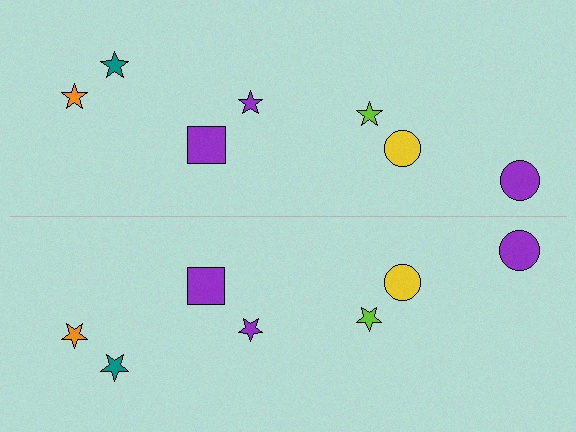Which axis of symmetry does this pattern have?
The pattern has a horizontal axis of symmetry running through the center of the image.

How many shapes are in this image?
There are 14 shapes in this image.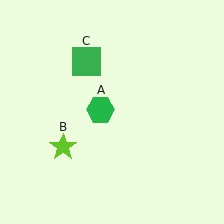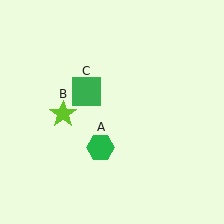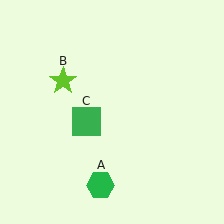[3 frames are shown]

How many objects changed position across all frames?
3 objects changed position: green hexagon (object A), lime star (object B), green square (object C).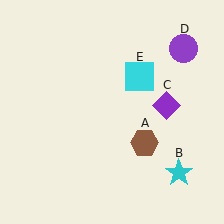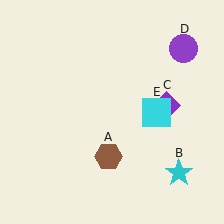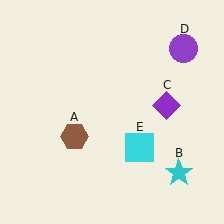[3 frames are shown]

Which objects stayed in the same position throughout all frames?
Cyan star (object B) and purple diamond (object C) and purple circle (object D) remained stationary.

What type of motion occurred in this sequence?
The brown hexagon (object A), cyan square (object E) rotated clockwise around the center of the scene.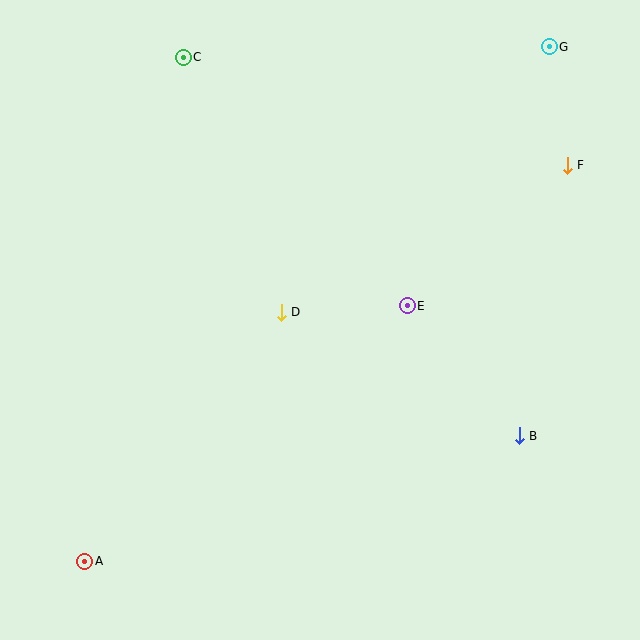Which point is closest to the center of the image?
Point D at (281, 312) is closest to the center.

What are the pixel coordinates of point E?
Point E is at (407, 306).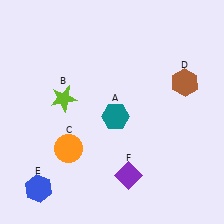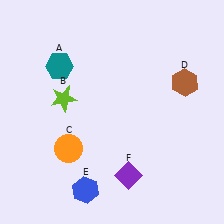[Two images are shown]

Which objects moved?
The objects that moved are: the teal hexagon (A), the blue hexagon (E).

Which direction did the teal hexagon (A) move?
The teal hexagon (A) moved left.